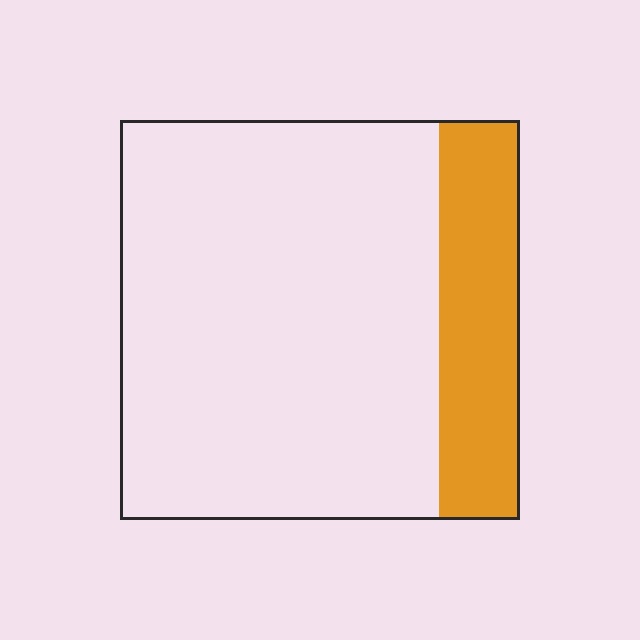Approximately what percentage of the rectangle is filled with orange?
Approximately 20%.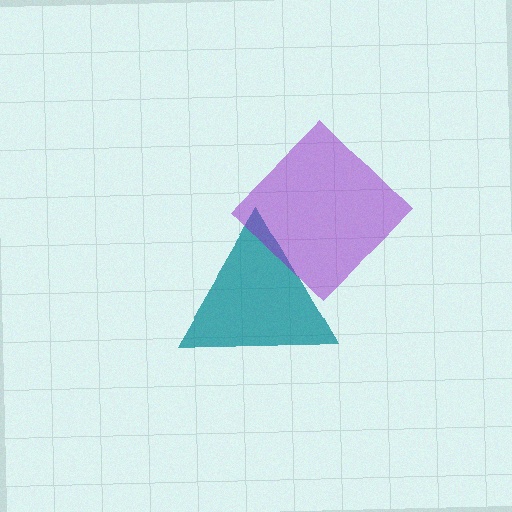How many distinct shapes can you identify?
There are 2 distinct shapes: a teal triangle, a purple diamond.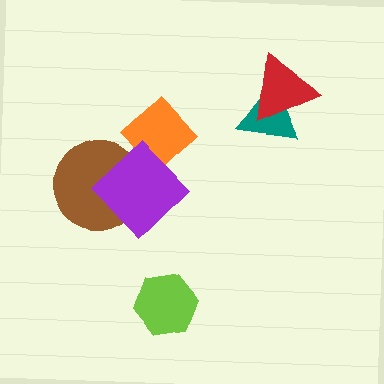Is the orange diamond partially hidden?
Yes, it is partially covered by another shape.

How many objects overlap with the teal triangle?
1 object overlaps with the teal triangle.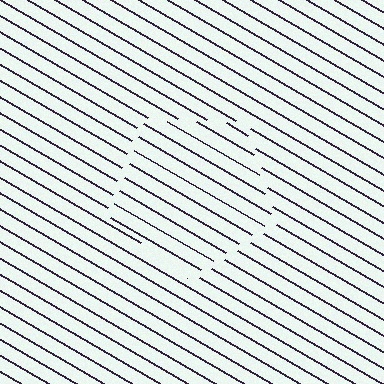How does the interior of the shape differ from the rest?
The interior of the shape contains the same grating, shifted by half a period — the contour is defined by the phase discontinuity where line-ends from the inner and outer gratings abut.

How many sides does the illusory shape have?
5 sides — the line-ends trace a pentagon.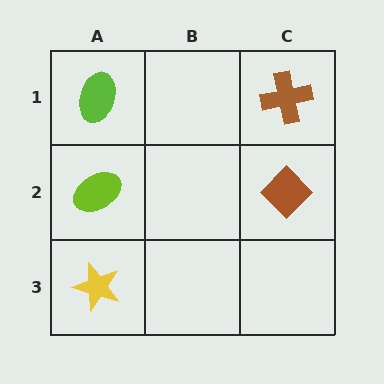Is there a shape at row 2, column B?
No, that cell is empty.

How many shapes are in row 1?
2 shapes.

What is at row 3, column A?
A yellow star.